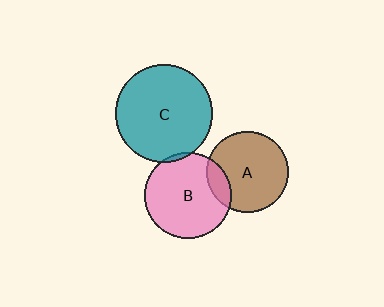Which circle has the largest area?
Circle C (teal).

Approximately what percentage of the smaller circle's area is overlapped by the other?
Approximately 15%.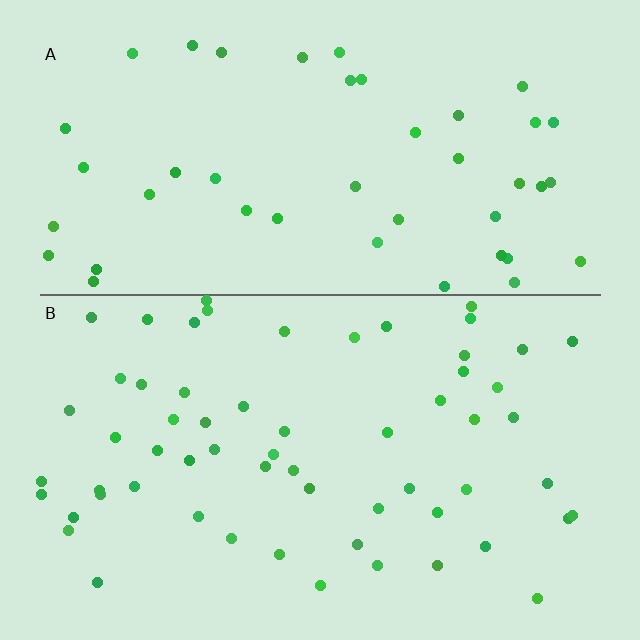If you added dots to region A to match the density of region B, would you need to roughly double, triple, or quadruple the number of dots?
Approximately double.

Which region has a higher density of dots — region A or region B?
B (the bottom).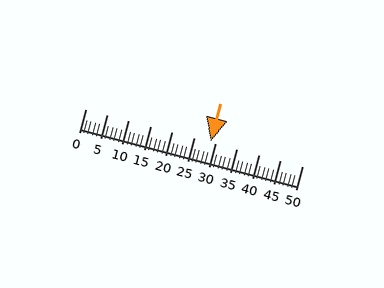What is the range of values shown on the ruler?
The ruler shows values from 0 to 50.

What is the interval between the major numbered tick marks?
The major tick marks are spaced 5 units apart.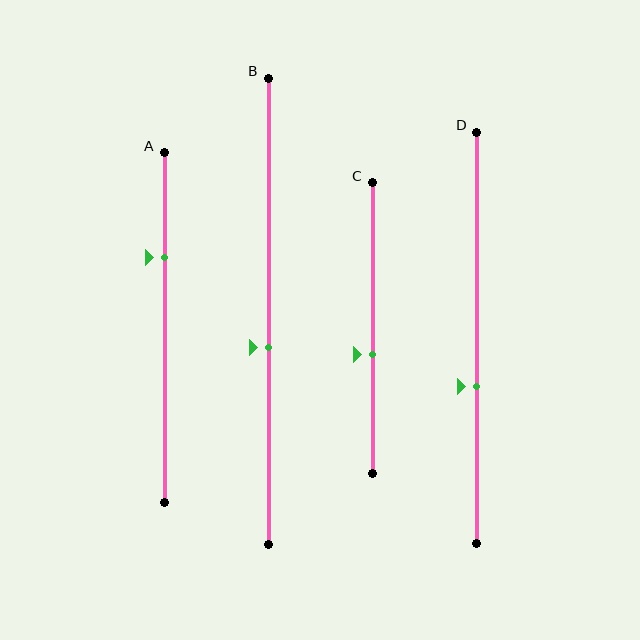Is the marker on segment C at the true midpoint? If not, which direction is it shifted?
No, the marker on segment C is shifted downward by about 9% of the segment length.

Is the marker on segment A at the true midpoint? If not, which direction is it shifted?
No, the marker on segment A is shifted upward by about 20% of the segment length.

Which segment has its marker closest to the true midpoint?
Segment B has its marker closest to the true midpoint.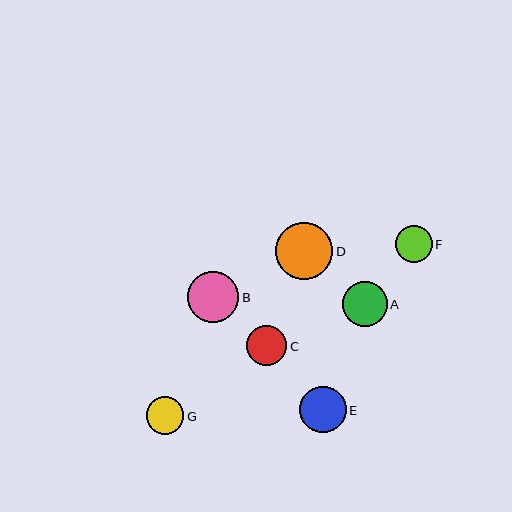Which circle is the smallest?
Circle F is the smallest with a size of approximately 37 pixels.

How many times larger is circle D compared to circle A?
Circle D is approximately 1.3 times the size of circle A.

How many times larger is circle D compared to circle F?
Circle D is approximately 1.6 times the size of circle F.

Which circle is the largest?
Circle D is the largest with a size of approximately 57 pixels.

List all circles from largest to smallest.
From largest to smallest: D, B, E, A, C, G, F.